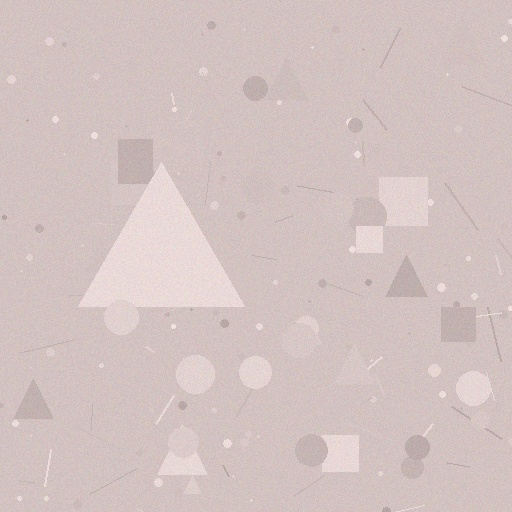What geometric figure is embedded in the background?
A triangle is embedded in the background.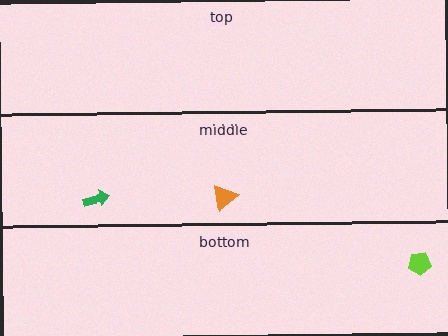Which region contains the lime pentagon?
The bottom region.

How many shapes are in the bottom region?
1.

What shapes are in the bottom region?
The lime pentagon.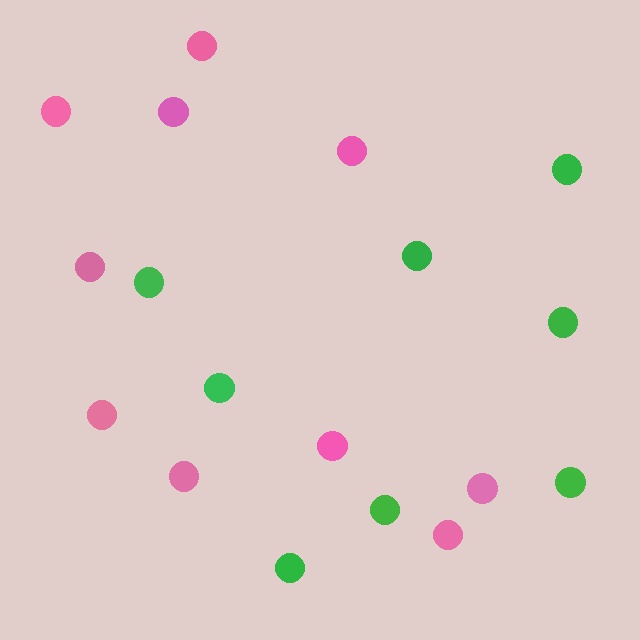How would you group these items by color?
There are 2 groups: one group of green circles (8) and one group of pink circles (10).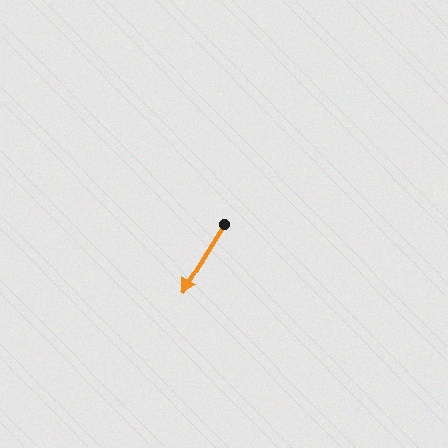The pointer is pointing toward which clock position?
Roughly 7 o'clock.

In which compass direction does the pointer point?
Southwest.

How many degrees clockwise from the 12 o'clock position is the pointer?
Approximately 211 degrees.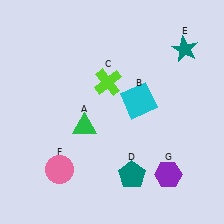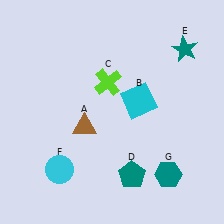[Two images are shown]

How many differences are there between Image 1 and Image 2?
There are 3 differences between the two images.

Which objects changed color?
A changed from green to brown. F changed from pink to cyan. G changed from purple to teal.